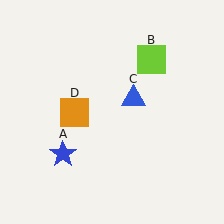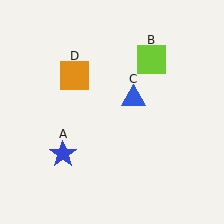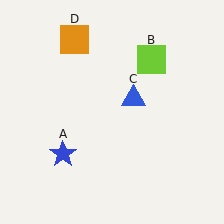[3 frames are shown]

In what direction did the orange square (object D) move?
The orange square (object D) moved up.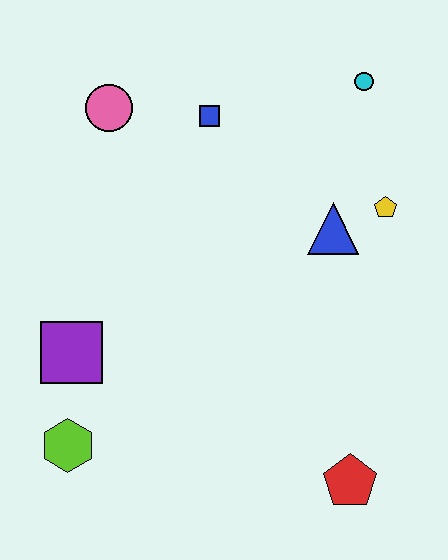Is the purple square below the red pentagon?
No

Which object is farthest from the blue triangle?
The lime hexagon is farthest from the blue triangle.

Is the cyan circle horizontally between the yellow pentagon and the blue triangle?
Yes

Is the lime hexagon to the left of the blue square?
Yes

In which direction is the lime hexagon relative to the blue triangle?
The lime hexagon is to the left of the blue triangle.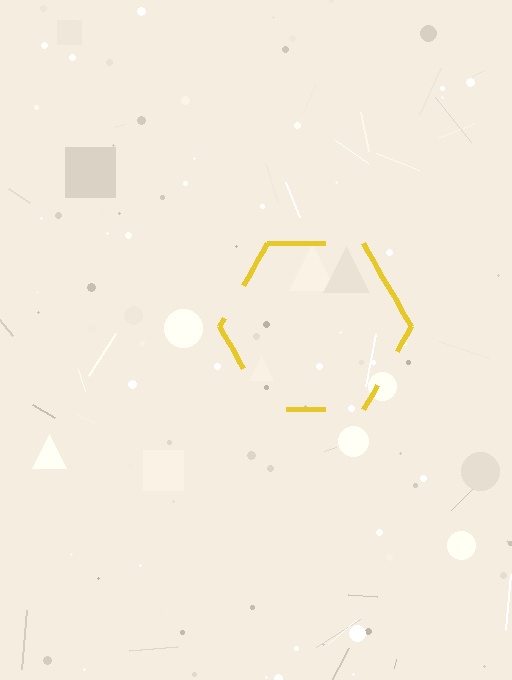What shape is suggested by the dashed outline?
The dashed outline suggests a hexagon.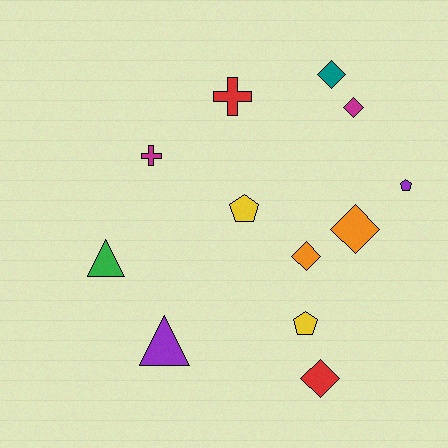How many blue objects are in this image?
There are no blue objects.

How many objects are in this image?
There are 12 objects.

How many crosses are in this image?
There are 2 crosses.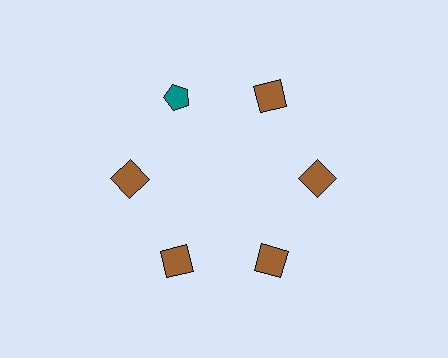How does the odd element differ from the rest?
It differs in both color (teal instead of brown) and shape (pentagon instead of square).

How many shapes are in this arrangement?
There are 6 shapes arranged in a ring pattern.